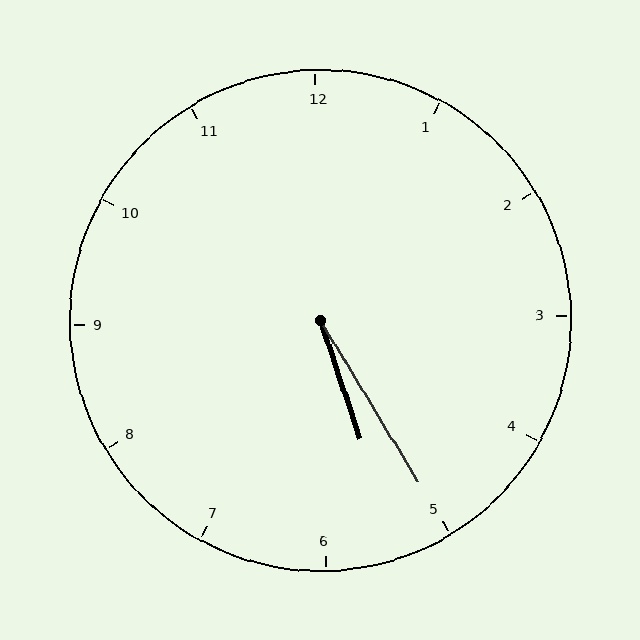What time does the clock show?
5:25.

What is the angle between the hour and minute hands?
Approximately 12 degrees.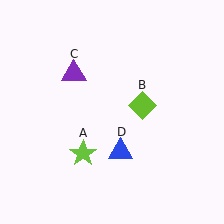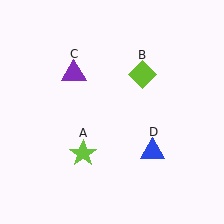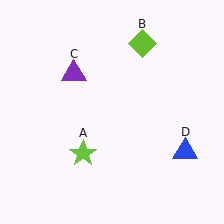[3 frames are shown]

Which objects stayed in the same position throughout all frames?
Lime star (object A) and purple triangle (object C) remained stationary.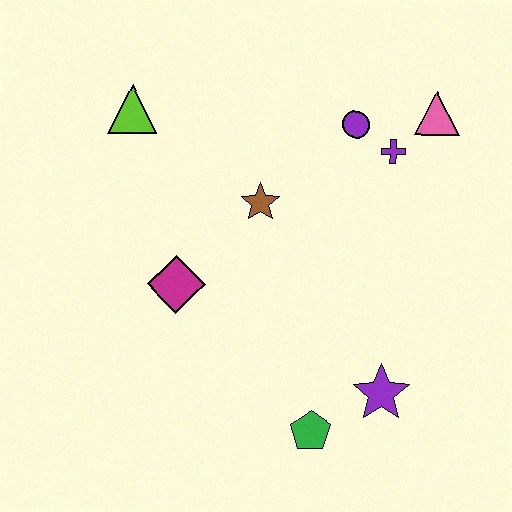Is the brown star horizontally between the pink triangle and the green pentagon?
No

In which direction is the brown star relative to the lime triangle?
The brown star is to the right of the lime triangle.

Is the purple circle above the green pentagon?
Yes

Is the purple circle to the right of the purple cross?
No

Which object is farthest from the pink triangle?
The green pentagon is farthest from the pink triangle.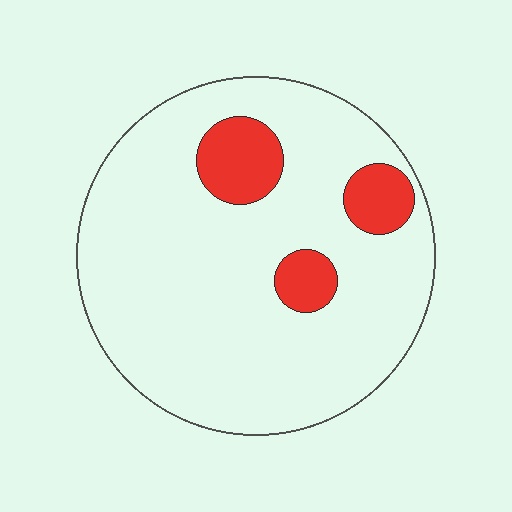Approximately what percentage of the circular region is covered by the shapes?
Approximately 15%.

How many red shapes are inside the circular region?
3.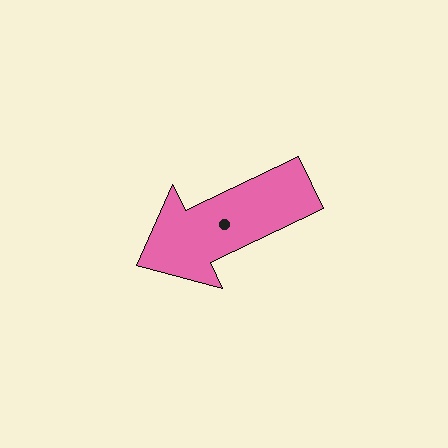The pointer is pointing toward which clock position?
Roughly 8 o'clock.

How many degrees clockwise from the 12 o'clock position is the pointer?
Approximately 244 degrees.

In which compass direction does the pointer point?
Southwest.